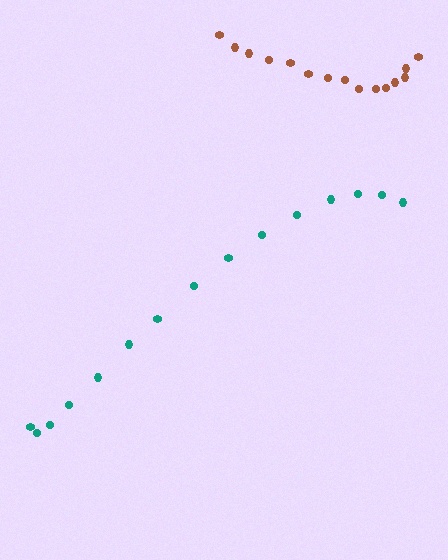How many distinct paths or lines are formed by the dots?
There are 2 distinct paths.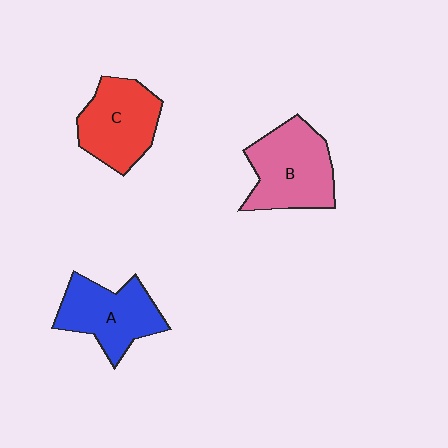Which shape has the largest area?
Shape B (pink).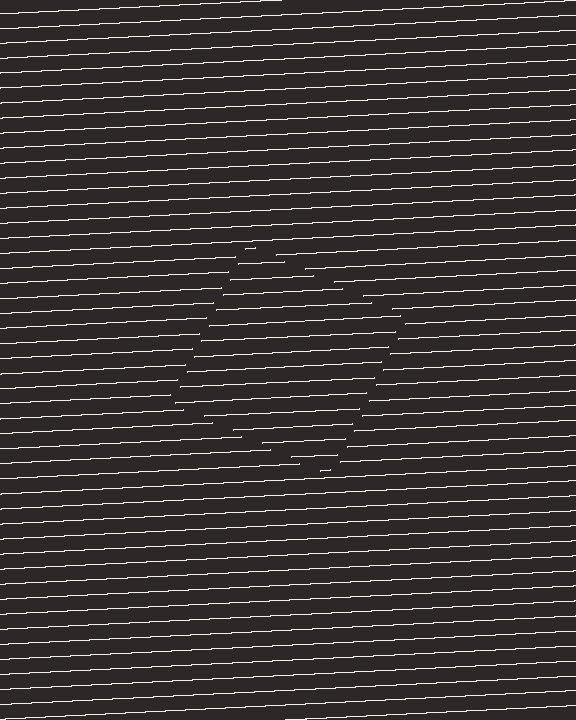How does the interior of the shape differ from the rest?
The interior of the shape contains the same grating, shifted by half a period — the contour is defined by the phase discontinuity where line-ends from the inner and outer gratings abut.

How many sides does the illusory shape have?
4 sides — the line-ends trace a square.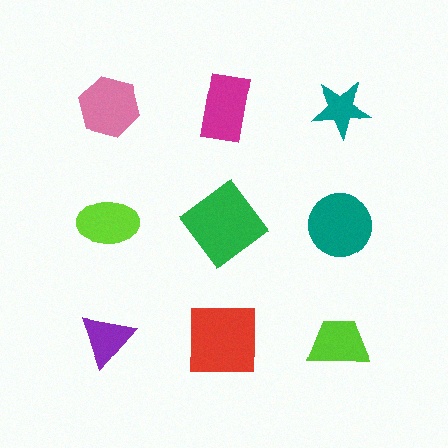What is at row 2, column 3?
A teal circle.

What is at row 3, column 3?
A lime trapezoid.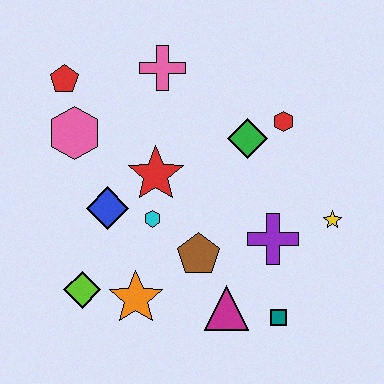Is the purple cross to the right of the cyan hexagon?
Yes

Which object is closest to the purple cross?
The yellow star is closest to the purple cross.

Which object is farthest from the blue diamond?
The yellow star is farthest from the blue diamond.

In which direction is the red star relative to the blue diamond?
The red star is to the right of the blue diamond.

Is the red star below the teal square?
No